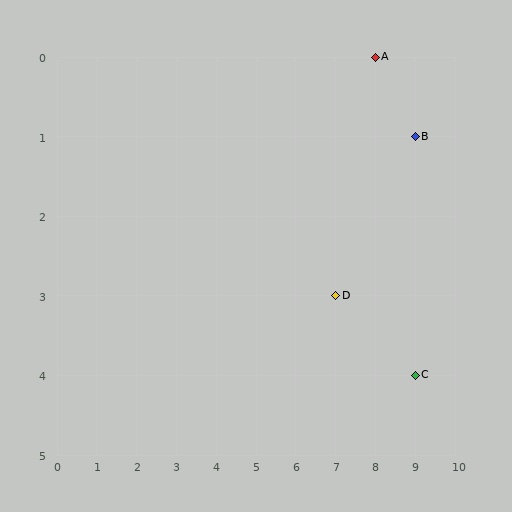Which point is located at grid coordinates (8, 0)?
Point A is at (8, 0).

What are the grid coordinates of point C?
Point C is at grid coordinates (9, 4).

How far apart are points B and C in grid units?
Points B and C are 3 rows apart.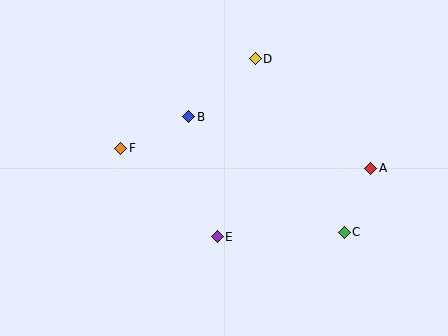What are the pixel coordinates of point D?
Point D is at (255, 59).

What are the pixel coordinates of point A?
Point A is at (371, 168).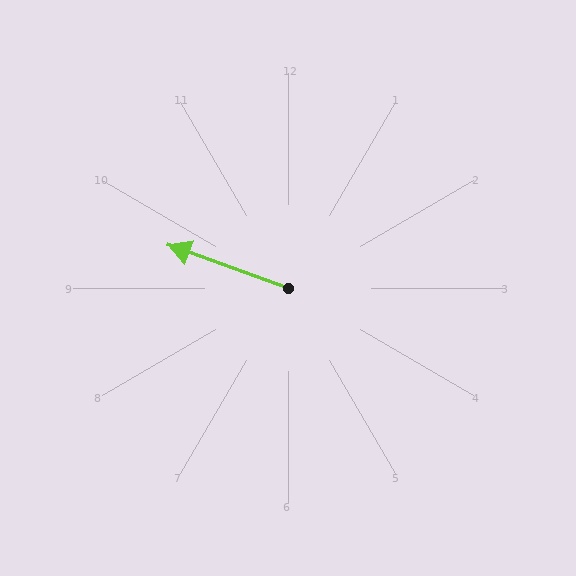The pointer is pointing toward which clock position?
Roughly 10 o'clock.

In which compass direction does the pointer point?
West.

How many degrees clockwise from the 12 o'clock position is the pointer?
Approximately 290 degrees.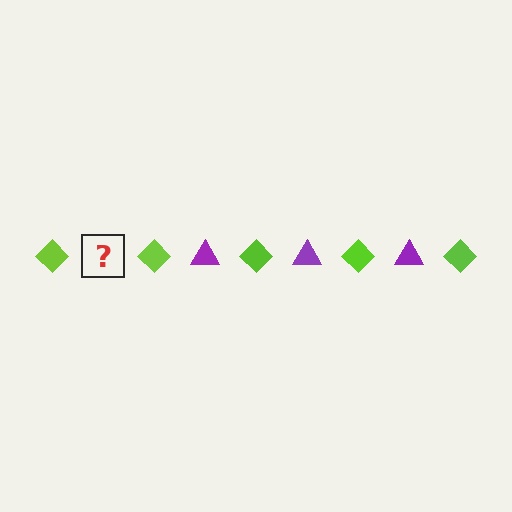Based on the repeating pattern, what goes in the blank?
The blank should be a purple triangle.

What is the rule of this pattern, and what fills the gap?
The rule is that the pattern alternates between lime diamond and purple triangle. The gap should be filled with a purple triangle.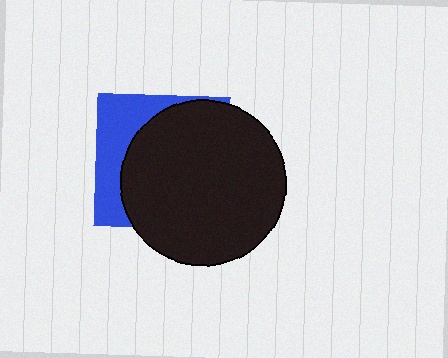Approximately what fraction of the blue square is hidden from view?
Roughly 70% of the blue square is hidden behind the black circle.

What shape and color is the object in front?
The object in front is a black circle.